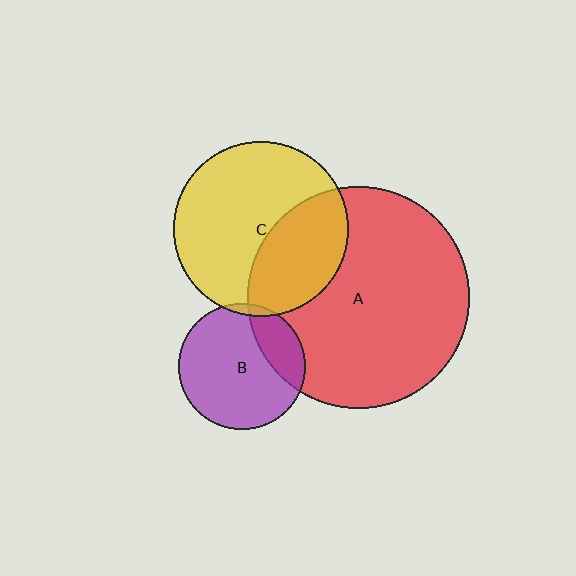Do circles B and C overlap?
Yes.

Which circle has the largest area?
Circle A (red).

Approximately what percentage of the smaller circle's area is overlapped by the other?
Approximately 5%.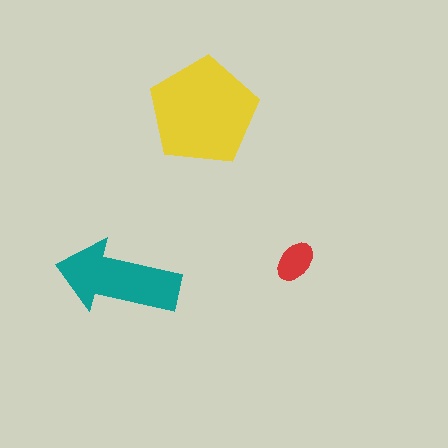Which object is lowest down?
The teal arrow is bottommost.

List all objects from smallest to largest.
The red ellipse, the teal arrow, the yellow pentagon.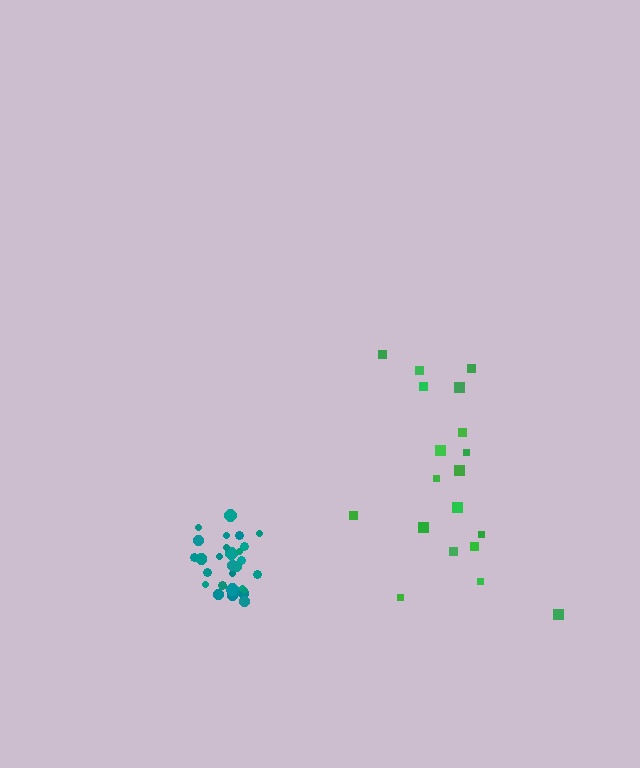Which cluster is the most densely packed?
Teal.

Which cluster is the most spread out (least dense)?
Green.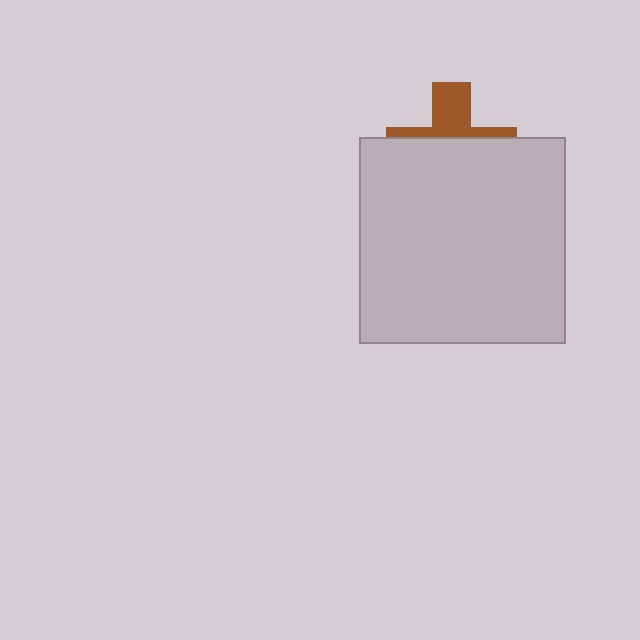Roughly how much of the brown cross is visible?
A small part of it is visible (roughly 35%).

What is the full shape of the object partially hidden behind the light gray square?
The partially hidden object is a brown cross.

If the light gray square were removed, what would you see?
You would see the complete brown cross.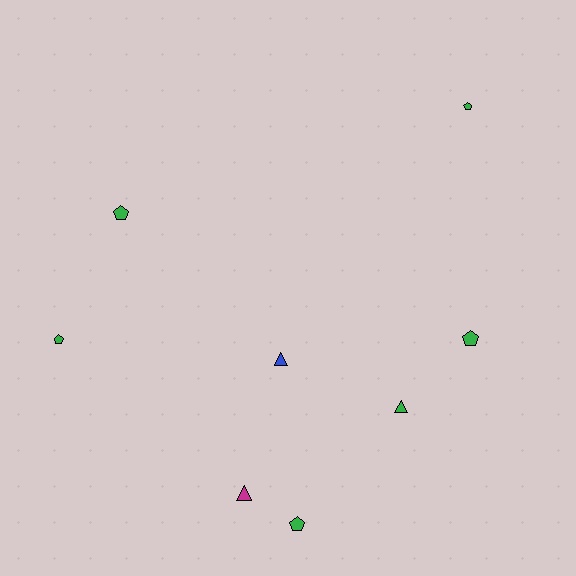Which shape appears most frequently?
Pentagon, with 5 objects.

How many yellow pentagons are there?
There are no yellow pentagons.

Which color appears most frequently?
Green, with 6 objects.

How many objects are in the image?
There are 8 objects.